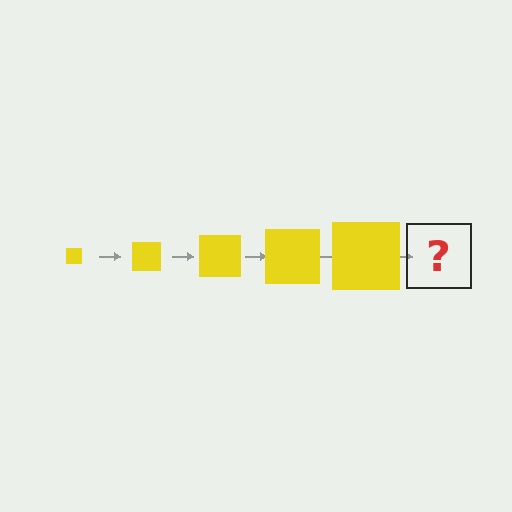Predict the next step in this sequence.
The next step is a yellow square, larger than the previous one.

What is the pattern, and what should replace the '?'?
The pattern is that the square gets progressively larger each step. The '?' should be a yellow square, larger than the previous one.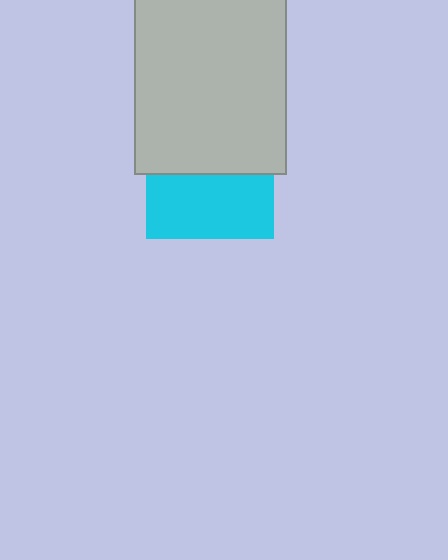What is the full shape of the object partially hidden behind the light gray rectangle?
The partially hidden object is a cyan square.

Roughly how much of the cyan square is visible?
About half of it is visible (roughly 50%).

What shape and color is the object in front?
The object in front is a light gray rectangle.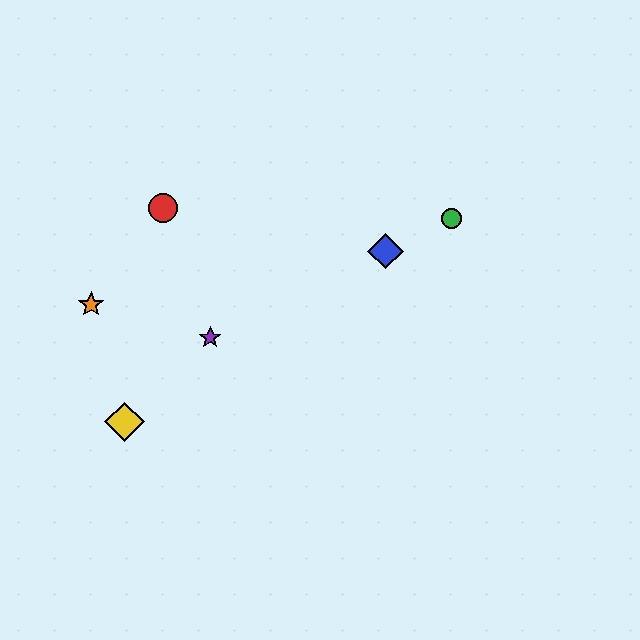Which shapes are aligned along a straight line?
The blue diamond, the green circle, the purple star are aligned along a straight line.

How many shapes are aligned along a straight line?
3 shapes (the blue diamond, the green circle, the purple star) are aligned along a straight line.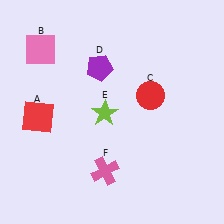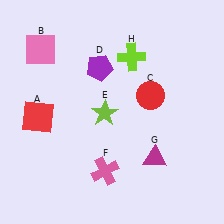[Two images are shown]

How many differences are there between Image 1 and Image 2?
There are 2 differences between the two images.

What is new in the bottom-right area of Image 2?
A magenta triangle (G) was added in the bottom-right area of Image 2.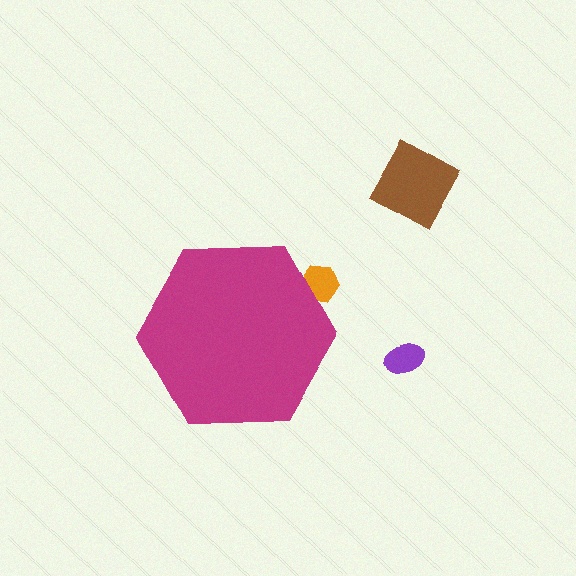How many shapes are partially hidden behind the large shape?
1 shape is partially hidden.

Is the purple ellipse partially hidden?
No, the purple ellipse is fully visible.